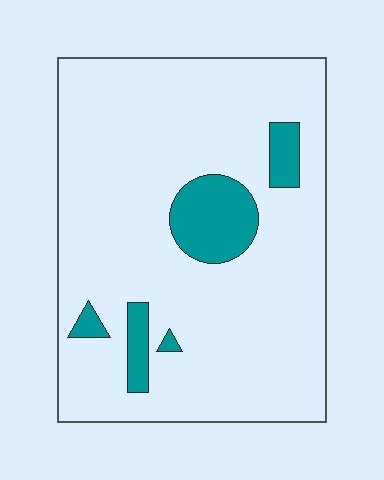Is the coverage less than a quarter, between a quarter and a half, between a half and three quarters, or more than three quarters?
Less than a quarter.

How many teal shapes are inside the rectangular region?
5.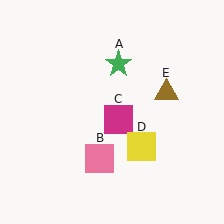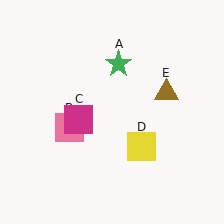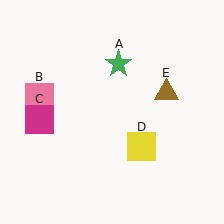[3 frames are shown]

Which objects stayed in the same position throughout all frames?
Green star (object A) and yellow square (object D) and brown triangle (object E) remained stationary.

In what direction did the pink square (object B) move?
The pink square (object B) moved up and to the left.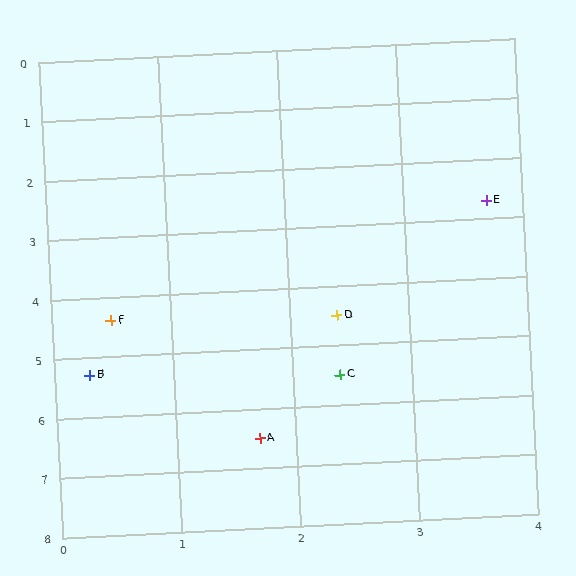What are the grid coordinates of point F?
Point F is at approximately (0.5, 4.4).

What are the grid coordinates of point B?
Point B is at approximately (0.3, 5.3).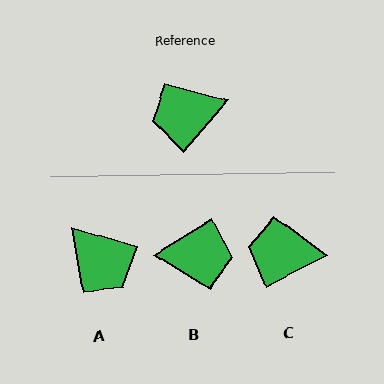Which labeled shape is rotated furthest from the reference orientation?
B, about 163 degrees away.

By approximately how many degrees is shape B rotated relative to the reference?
Approximately 163 degrees counter-clockwise.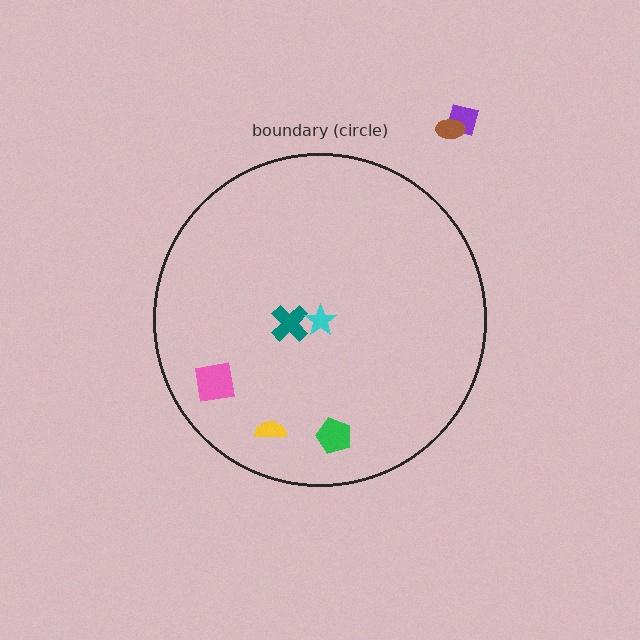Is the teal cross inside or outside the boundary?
Inside.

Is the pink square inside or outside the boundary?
Inside.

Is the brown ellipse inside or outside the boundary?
Outside.